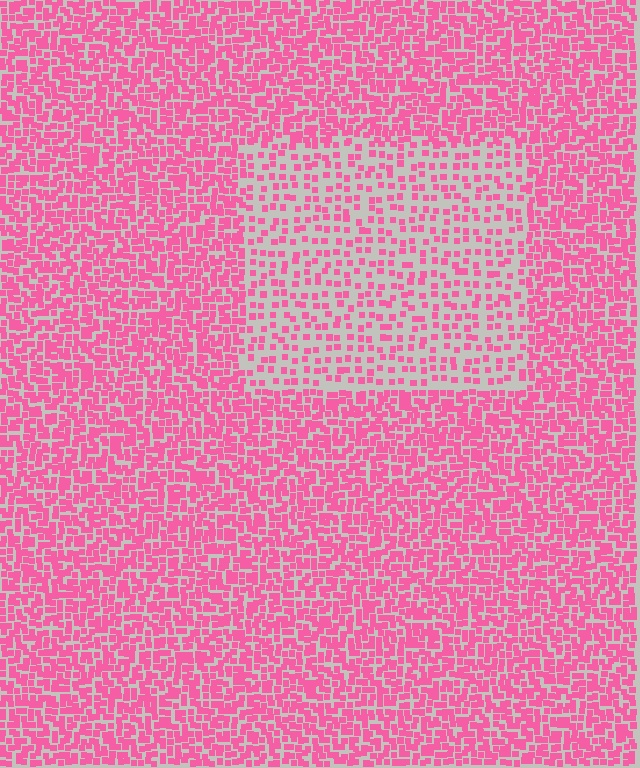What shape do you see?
I see a rectangle.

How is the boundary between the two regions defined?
The boundary is defined by a change in element density (approximately 2.2x ratio). All elements are the same color, size, and shape.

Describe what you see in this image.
The image contains small pink elements arranged at two different densities. A rectangle-shaped region is visible where the elements are less densely packed than the surrounding area.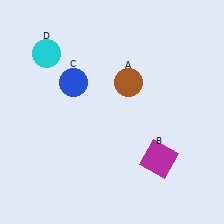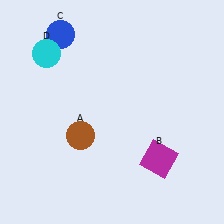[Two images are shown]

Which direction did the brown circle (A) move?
The brown circle (A) moved down.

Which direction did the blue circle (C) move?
The blue circle (C) moved up.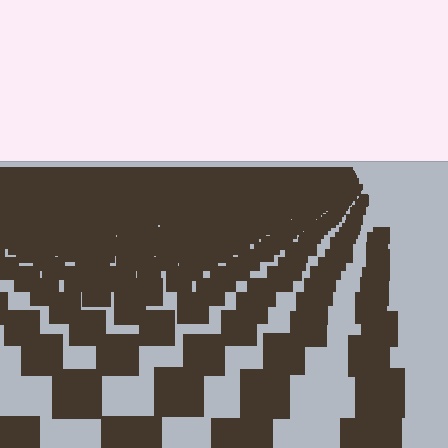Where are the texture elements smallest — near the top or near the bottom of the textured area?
Near the top.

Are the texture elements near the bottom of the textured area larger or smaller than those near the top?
Larger. Near the bottom, elements are closer to the viewer and appear at a bigger on-screen size.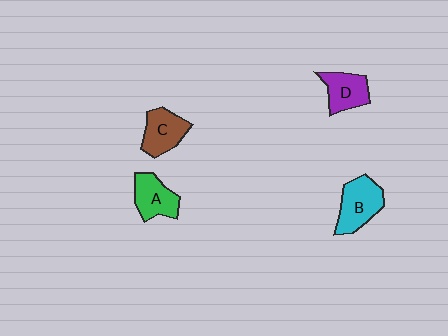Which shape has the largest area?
Shape B (cyan).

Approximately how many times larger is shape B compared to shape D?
Approximately 1.3 times.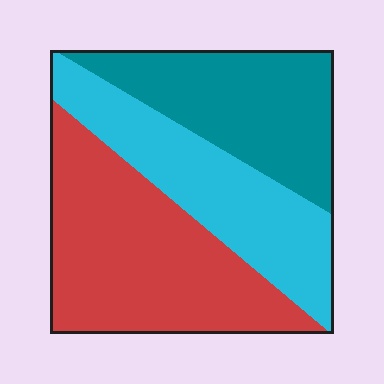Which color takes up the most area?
Red, at roughly 40%.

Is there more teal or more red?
Red.